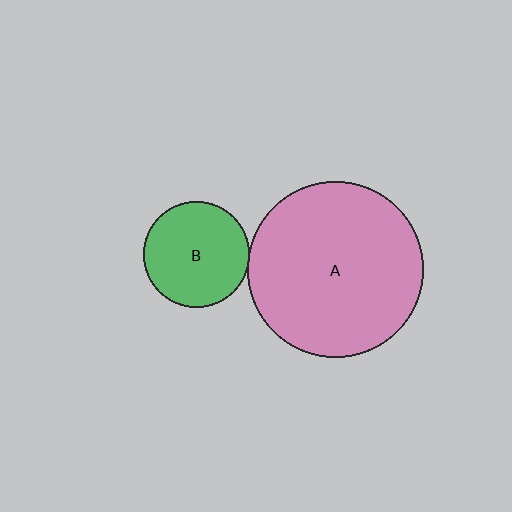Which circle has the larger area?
Circle A (pink).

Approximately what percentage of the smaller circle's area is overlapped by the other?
Approximately 5%.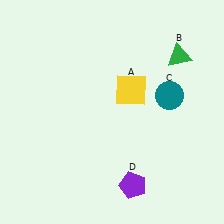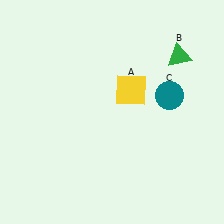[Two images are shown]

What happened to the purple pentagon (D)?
The purple pentagon (D) was removed in Image 2. It was in the bottom-right area of Image 1.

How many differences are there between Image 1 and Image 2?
There is 1 difference between the two images.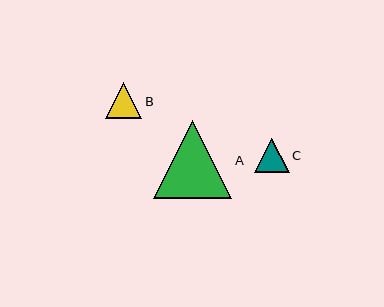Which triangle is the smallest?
Triangle C is the smallest with a size of approximately 34 pixels.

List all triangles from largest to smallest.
From largest to smallest: A, B, C.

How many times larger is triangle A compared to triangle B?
Triangle A is approximately 2.2 times the size of triangle B.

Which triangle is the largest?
Triangle A is the largest with a size of approximately 78 pixels.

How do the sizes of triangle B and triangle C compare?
Triangle B and triangle C are approximately the same size.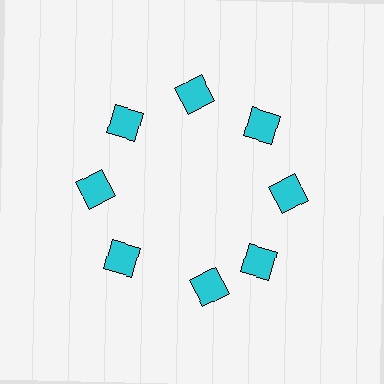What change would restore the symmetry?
The symmetry would be restored by rotating it back into even spacing with its neighbors so that all 8 squares sit at equal angles and equal distance from the center.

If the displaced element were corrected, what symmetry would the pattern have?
It would have 8-fold rotational symmetry — the pattern would map onto itself every 45 degrees.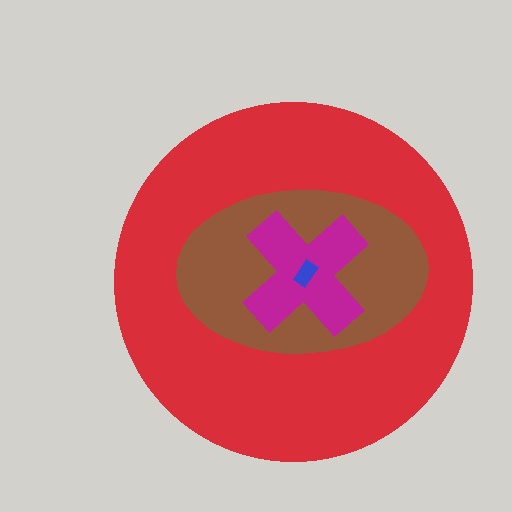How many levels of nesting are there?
4.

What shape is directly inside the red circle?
The brown ellipse.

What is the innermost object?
The blue rectangle.